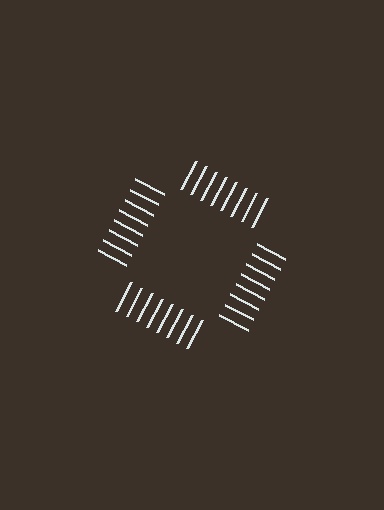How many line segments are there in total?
32 — 8 along each of the 4 edges.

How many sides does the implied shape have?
4 sides — the line-ends trace a square.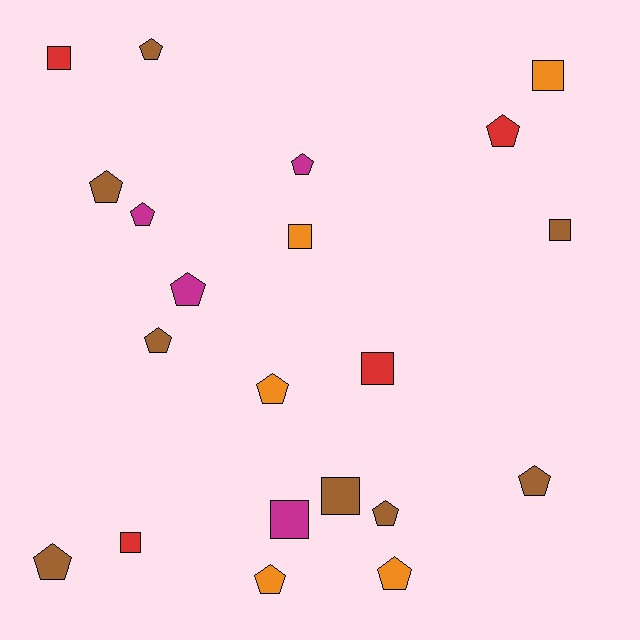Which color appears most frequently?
Brown, with 8 objects.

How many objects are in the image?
There are 21 objects.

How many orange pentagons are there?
There are 3 orange pentagons.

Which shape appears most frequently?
Pentagon, with 13 objects.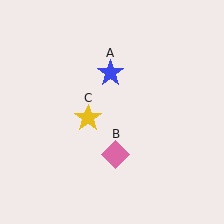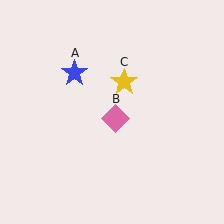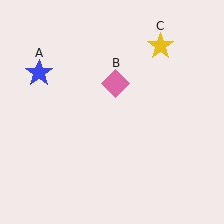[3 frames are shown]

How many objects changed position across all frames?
3 objects changed position: blue star (object A), pink diamond (object B), yellow star (object C).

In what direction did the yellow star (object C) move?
The yellow star (object C) moved up and to the right.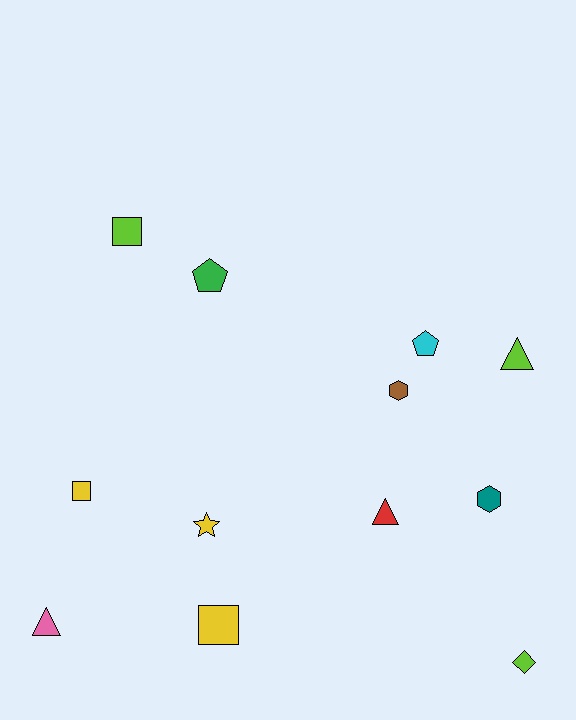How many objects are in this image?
There are 12 objects.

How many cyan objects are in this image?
There is 1 cyan object.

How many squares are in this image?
There are 3 squares.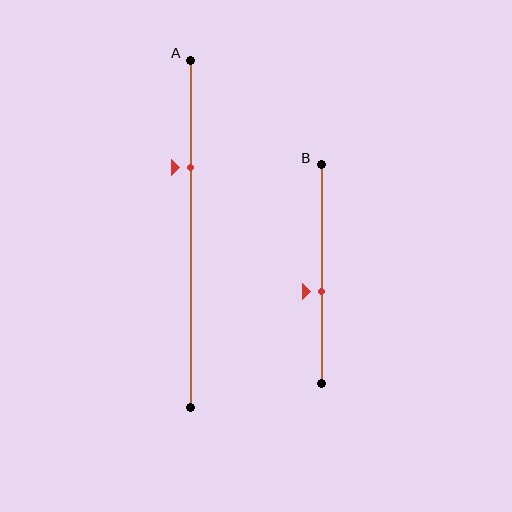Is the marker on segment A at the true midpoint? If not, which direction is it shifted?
No, the marker on segment A is shifted upward by about 19% of the segment length.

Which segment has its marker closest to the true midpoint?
Segment B has its marker closest to the true midpoint.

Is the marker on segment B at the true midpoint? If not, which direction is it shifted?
No, the marker on segment B is shifted downward by about 8% of the segment length.